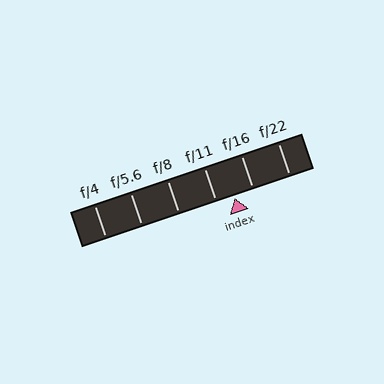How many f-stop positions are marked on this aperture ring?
There are 6 f-stop positions marked.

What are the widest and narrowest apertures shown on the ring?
The widest aperture shown is f/4 and the narrowest is f/22.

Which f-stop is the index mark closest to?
The index mark is closest to f/11.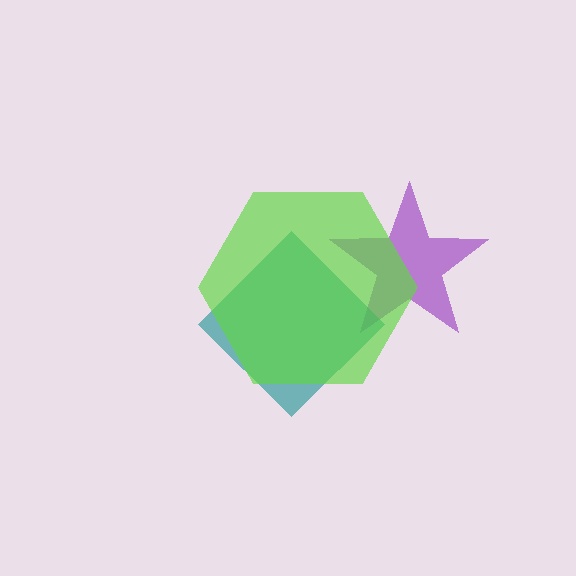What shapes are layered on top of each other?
The layered shapes are: a purple star, a teal diamond, a lime hexagon.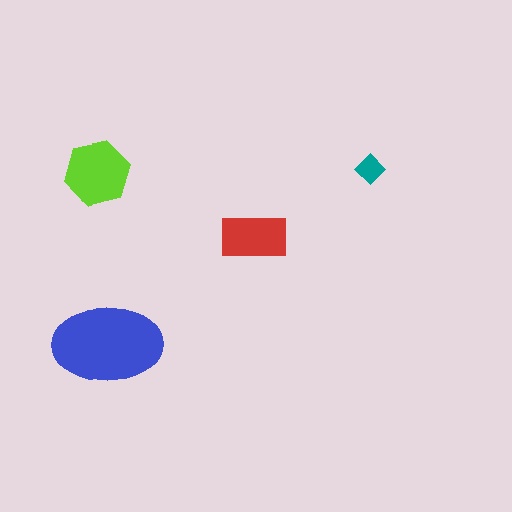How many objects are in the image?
There are 4 objects in the image.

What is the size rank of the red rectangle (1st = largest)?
3rd.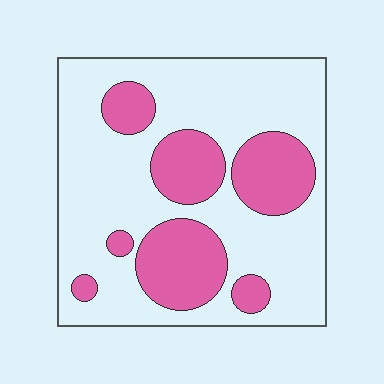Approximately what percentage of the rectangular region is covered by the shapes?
Approximately 30%.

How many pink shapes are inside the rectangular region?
7.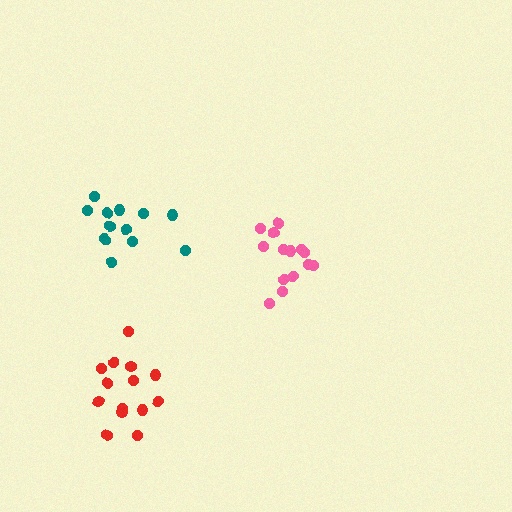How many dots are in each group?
Group 1: 14 dots, Group 2: 14 dots, Group 3: 13 dots (41 total).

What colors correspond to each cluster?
The clusters are colored: pink, red, teal.